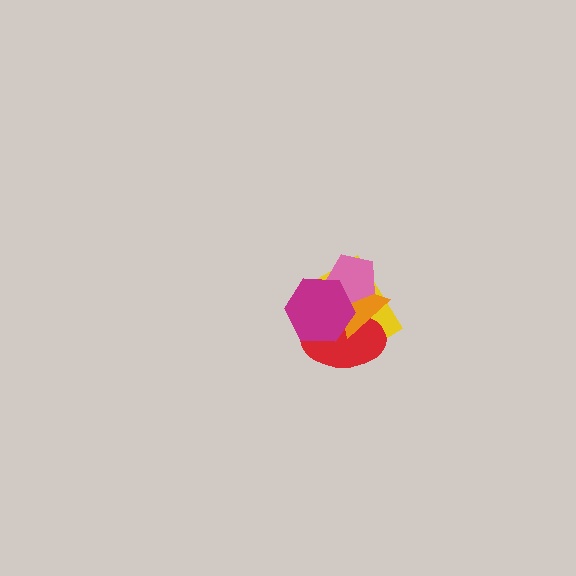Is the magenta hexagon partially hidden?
No, no other shape covers it.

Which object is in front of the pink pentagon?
The magenta hexagon is in front of the pink pentagon.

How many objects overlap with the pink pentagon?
4 objects overlap with the pink pentagon.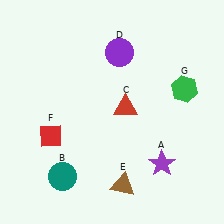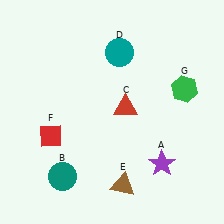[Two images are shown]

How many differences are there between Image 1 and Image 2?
There is 1 difference between the two images.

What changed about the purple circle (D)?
In Image 1, D is purple. In Image 2, it changed to teal.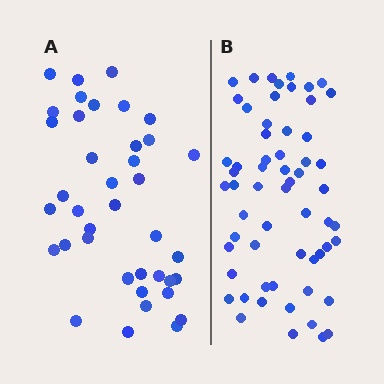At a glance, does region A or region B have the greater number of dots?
Region B (the right region) has more dots.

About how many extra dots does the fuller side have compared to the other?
Region B has approximately 20 more dots than region A.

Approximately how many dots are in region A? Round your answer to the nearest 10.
About 40 dots. (The exact count is 39, which rounds to 40.)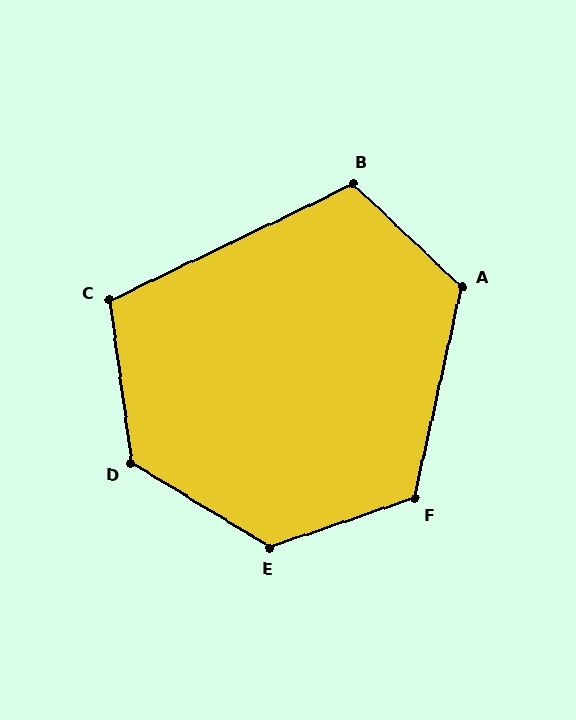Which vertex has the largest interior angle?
E, at approximately 130 degrees.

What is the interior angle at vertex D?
Approximately 129 degrees (obtuse).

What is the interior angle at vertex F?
Approximately 121 degrees (obtuse).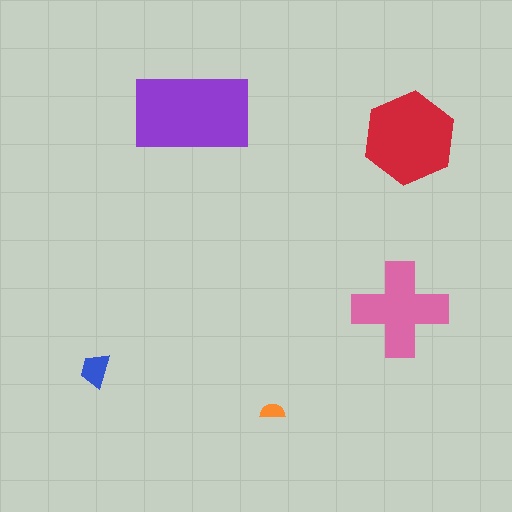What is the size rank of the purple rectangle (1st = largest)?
1st.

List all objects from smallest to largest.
The orange semicircle, the blue trapezoid, the pink cross, the red hexagon, the purple rectangle.